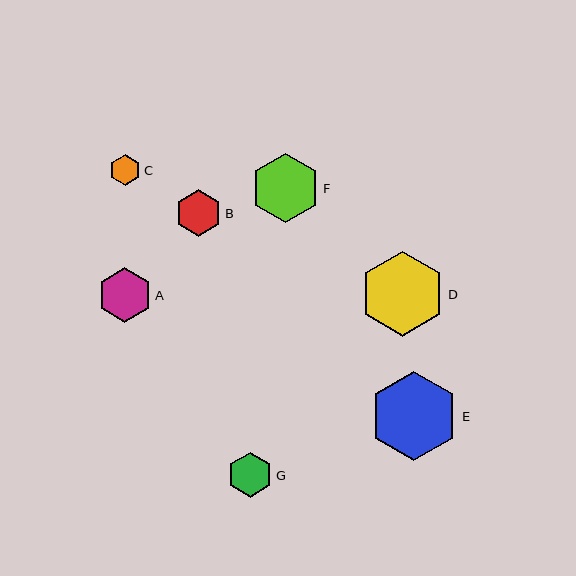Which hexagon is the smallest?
Hexagon C is the smallest with a size of approximately 31 pixels.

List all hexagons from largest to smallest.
From largest to smallest: E, D, F, A, B, G, C.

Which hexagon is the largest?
Hexagon E is the largest with a size of approximately 89 pixels.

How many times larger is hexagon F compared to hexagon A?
Hexagon F is approximately 1.3 times the size of hexagon A.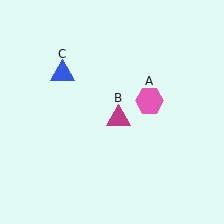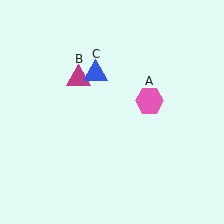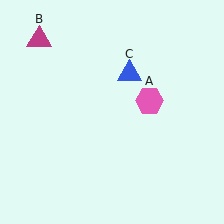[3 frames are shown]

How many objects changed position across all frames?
2 objects changed position: magenta triangle (object B), blue triangle (object C).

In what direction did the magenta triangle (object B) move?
The magenta triangle (object B) moved up and to the left.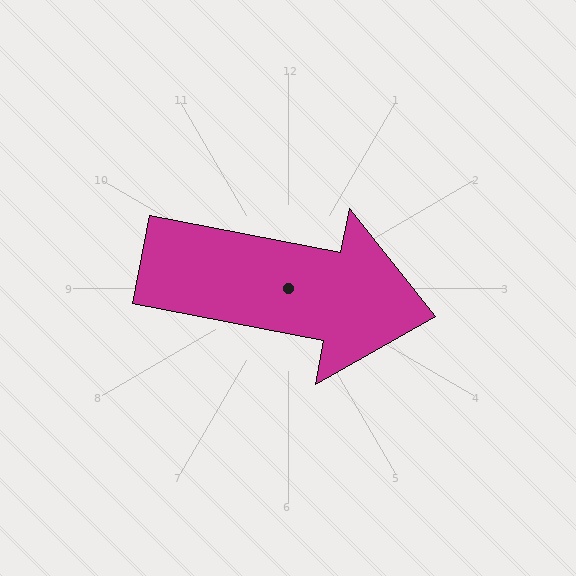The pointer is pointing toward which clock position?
Roughly 3 o'clock.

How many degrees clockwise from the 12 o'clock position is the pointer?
Approximately 101 degrees.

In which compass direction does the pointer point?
East.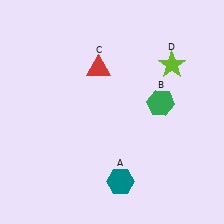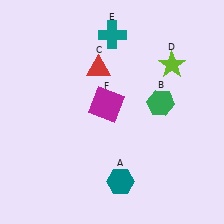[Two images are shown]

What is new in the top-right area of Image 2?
A teal cross (E) was added in the top-right area of Image 2.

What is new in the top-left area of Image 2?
A magenta square (F) was added in the top-left area of Image 2.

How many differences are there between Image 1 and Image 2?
There are 2 differences between the two images.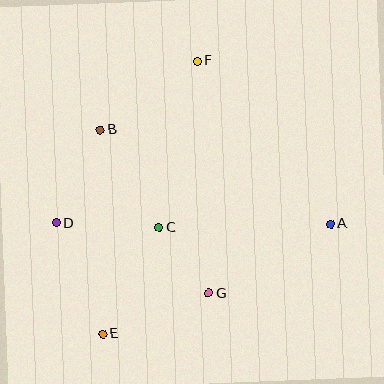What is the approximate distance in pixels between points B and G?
The distance between B and G is approximately 196 pixels.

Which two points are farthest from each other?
Points E and F are farthest from each other.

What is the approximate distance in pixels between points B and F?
The distance between B and F is approximately 119 pixels.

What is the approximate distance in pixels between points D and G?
The distance between D and G is approximately 168 pixels.